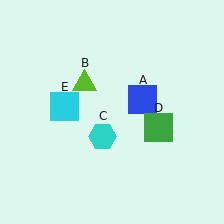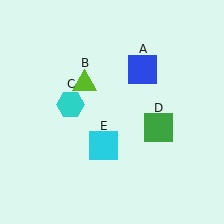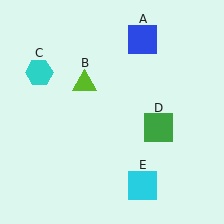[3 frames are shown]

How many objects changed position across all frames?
3 objects changed position: blue square (object A), cyan hexagon (object C), cyan square (object E).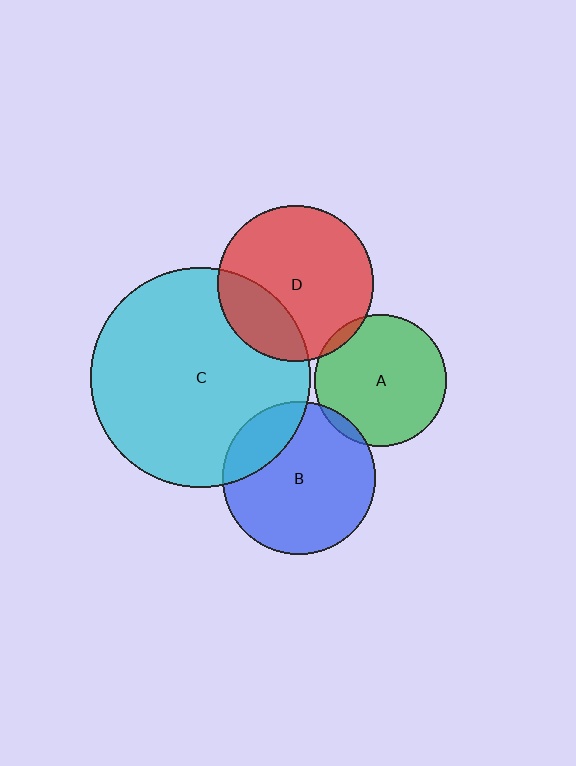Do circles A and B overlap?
Yes.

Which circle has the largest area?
Circle C (cyan).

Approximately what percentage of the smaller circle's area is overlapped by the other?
Approximately 5%.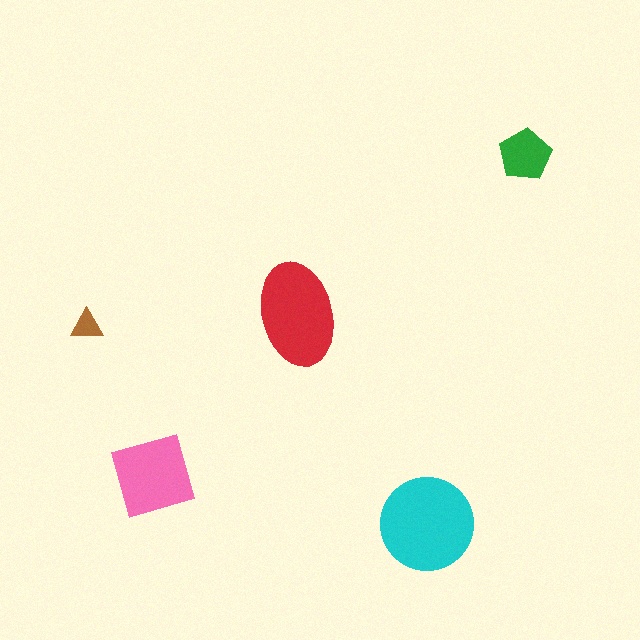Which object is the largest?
The cyan circle.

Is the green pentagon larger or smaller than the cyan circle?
Smaller.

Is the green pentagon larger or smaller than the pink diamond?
Smaller.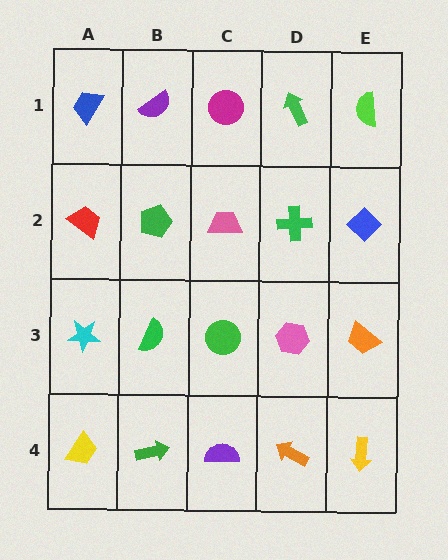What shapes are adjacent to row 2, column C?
A magenta circle (row 1, column C), a green circle (row 3, column C), a green pentagon (row 2, column B), a green cross (row 2, column D).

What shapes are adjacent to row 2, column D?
A green arrow (row 1, column D), a pink hexagon (row 3, column D), a pink trapezoid (row 2, column C), a blue diamond (row 2, column E).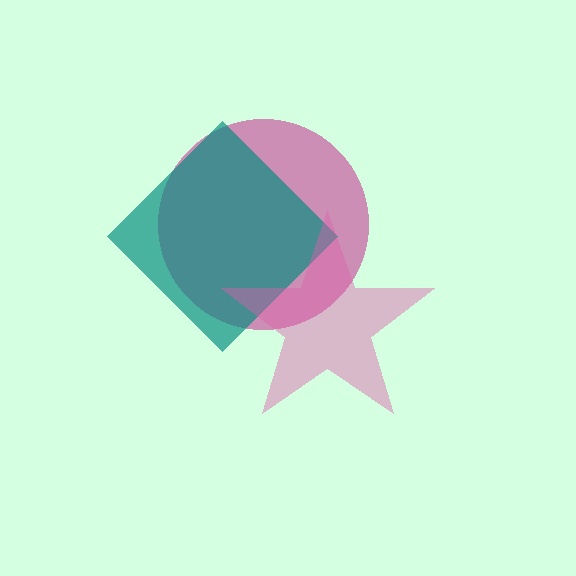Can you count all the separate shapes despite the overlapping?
Yes, there are 3 separate shapes.